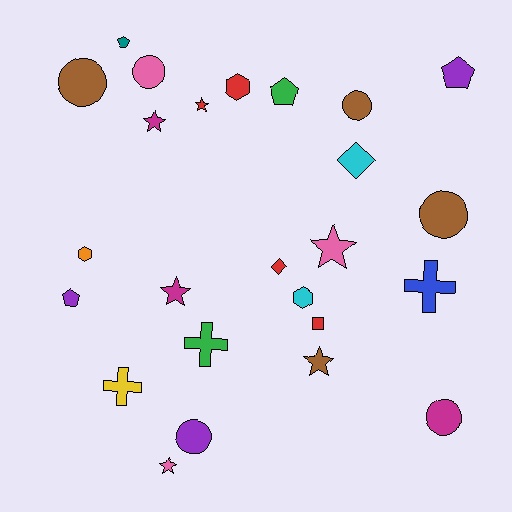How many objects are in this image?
There are 25 objects.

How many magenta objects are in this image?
There are 3 magenta objects.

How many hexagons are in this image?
There are 3 hexagons.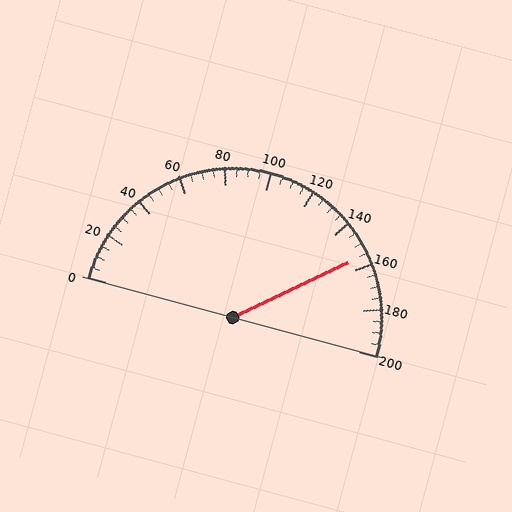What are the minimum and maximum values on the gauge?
The gauge ranges from 0 to 200.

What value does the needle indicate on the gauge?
The needle indicates approximately 155.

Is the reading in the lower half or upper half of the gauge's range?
The reading is in the upper half of the range (0 to 200).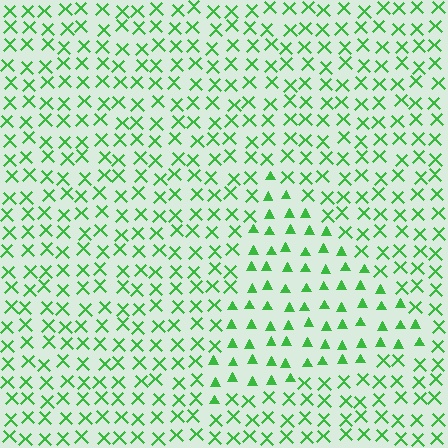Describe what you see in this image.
The image is filled with small green elements arranged in a uniform grid. A triangle-shaped region contains triangles, while the surrounding area contains X marks. The boundary is defined purely by the change in element shape.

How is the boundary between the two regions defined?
The boundary is defined by a change in element shape: triangles inside vs. X marks outside. All elements share the same color and spacing.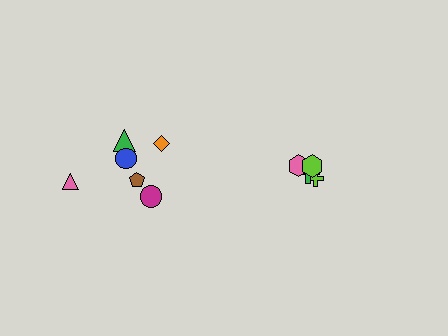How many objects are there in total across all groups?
There are 10 objects.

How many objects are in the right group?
There are 4 objects.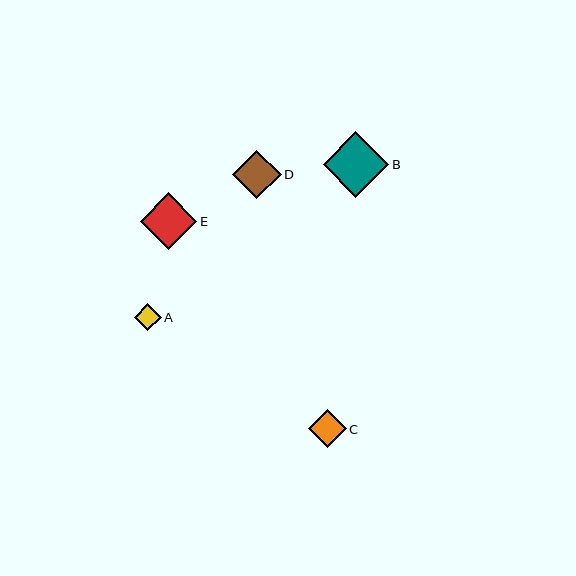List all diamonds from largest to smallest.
From largest to smallest: B, E, D, C, A.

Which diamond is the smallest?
Diamond A is the smallest with a size of approximately 27 pixels.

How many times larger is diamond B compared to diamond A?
Diamond B is approximately 2.4 times the size of diamond A.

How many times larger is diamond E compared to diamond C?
Diamond E is approximately 1.5 times the size of diamond C.